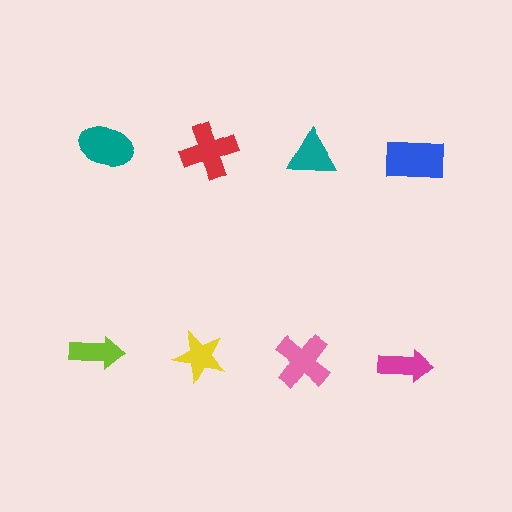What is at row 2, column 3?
A pink cross.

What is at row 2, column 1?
A lime arrow.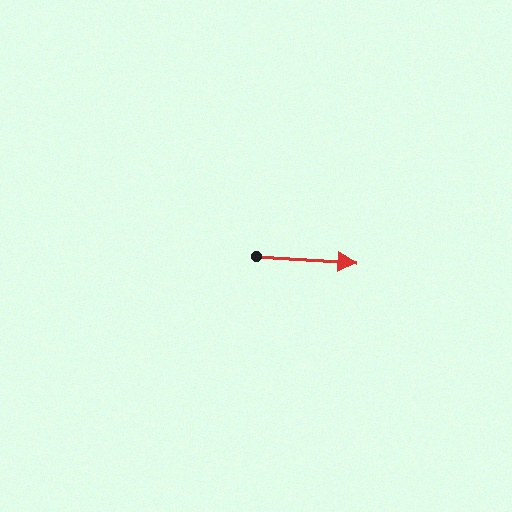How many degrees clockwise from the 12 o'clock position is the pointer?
Approximately 94 degrees.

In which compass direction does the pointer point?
East.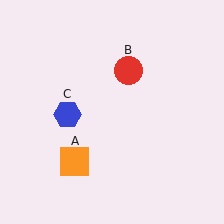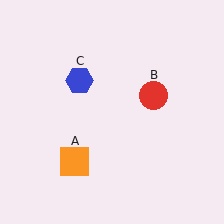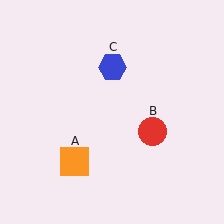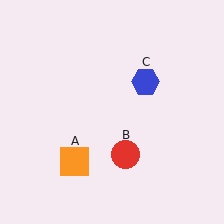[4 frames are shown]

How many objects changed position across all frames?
2 objects changed position: red circle (object B), blue hexagon (object C).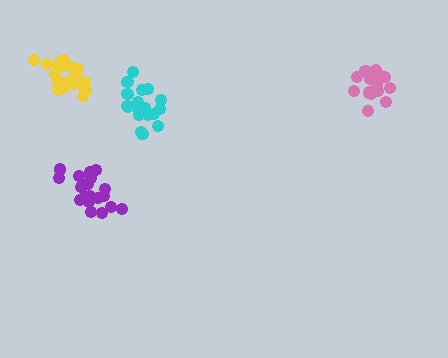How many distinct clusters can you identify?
There are 4 distinct clusters.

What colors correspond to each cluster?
The clusters are colored: yellow, purple, cyan, pink.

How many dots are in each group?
Group 1: 21 dots, Group 2: 19 dots, Group 3: 18 dots, Group 4: 15 dots (73 total).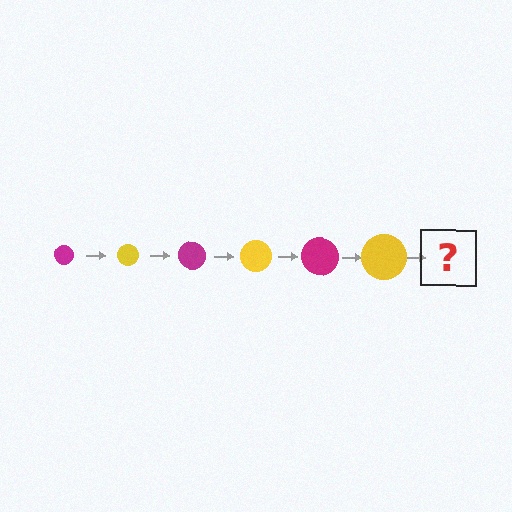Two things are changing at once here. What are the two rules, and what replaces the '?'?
The two rules are that the circle grows larger each step and the color cycles through magenta and yellow. The '?' should be a magenta circle, larger than the previous one.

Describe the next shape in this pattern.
It should be a magenta circle, larger than the previous one.